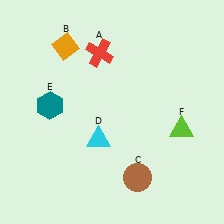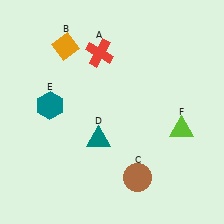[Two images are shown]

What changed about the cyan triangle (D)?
In Image 1, D is cyan. In Image 2, it changed to teal.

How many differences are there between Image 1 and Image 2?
There is 1 difference between the two images.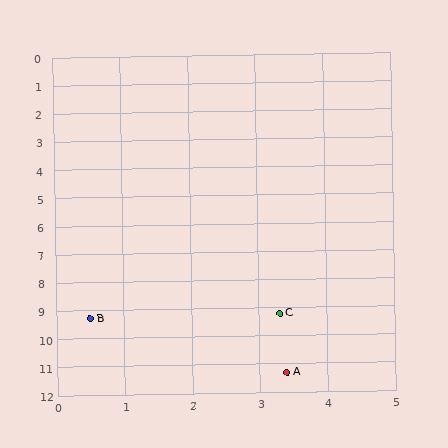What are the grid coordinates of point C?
Point C is at approximately (3.3, 9.2).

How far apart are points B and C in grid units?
Points B and C are about 2.8 grid units apart.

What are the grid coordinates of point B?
Point B is at approximately (0.5, 9.3).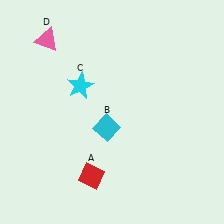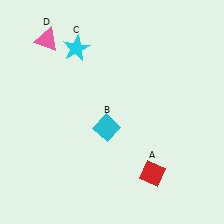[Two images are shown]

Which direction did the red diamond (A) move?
The red diamond (A) moved right.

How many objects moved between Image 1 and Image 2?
2 objects moved between the two images.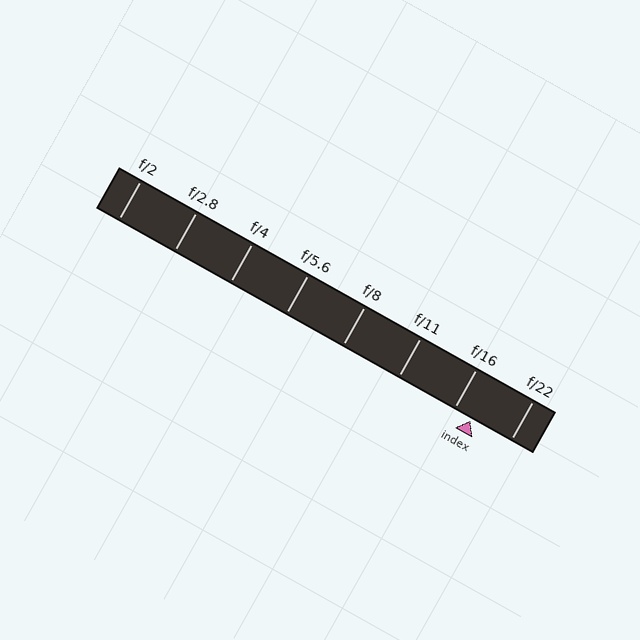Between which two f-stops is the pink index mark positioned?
The index mark is between f/16 and f/22.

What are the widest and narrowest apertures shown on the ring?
The widest aperture shown is f/2 and the narrowest is f/22.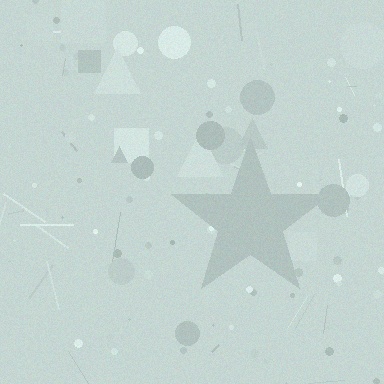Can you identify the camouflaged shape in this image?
The camouflaged shape is a star.